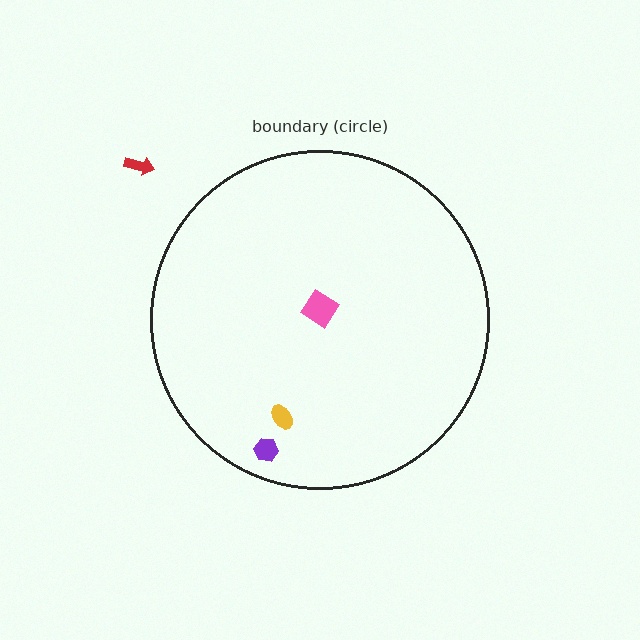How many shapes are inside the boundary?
3 inside, 1 outside.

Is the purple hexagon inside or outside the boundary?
Inside.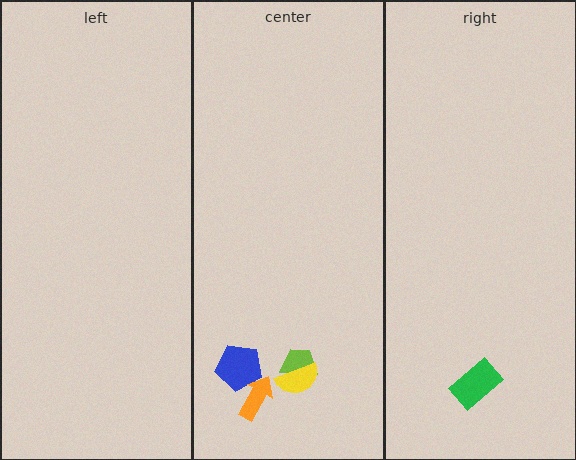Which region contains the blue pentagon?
The center region.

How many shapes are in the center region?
4.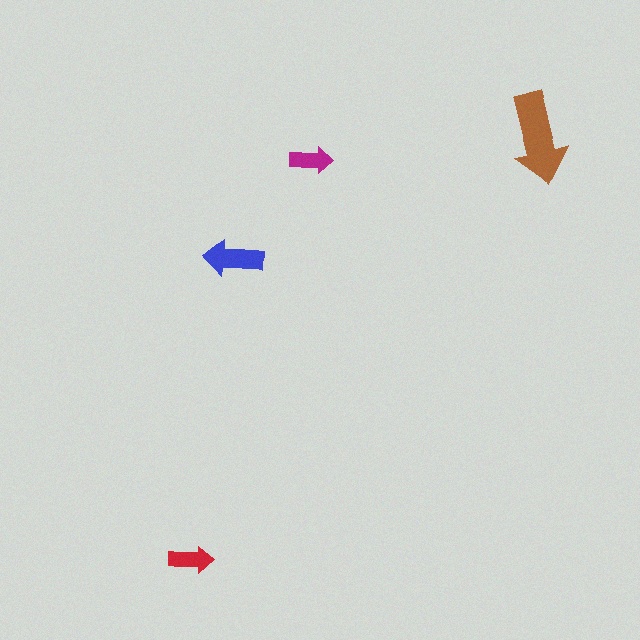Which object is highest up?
The brown arrow is topmost.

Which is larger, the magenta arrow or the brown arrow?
The brown one.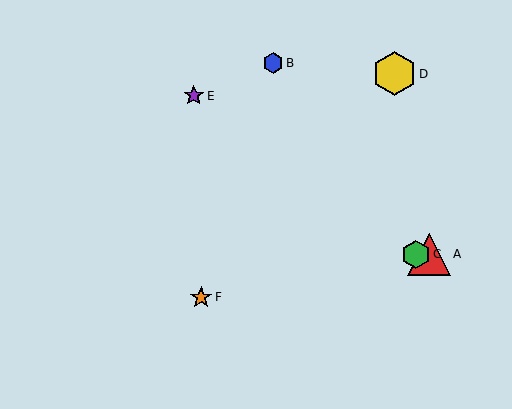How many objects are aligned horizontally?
2 objects (A, C) are aligned horizontally.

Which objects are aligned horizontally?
Objects A, C are aligned horizontally.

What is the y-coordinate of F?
Object F is at y≈297.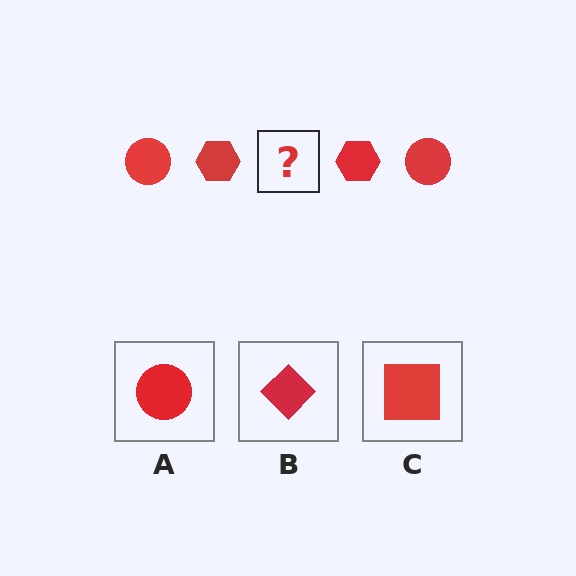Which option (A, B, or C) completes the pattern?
A.